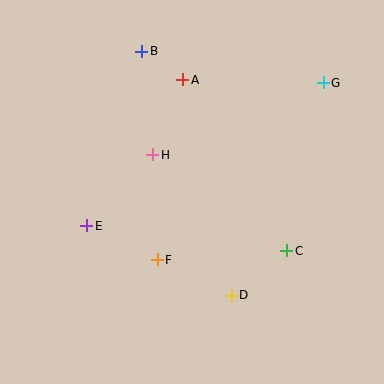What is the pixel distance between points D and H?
The distance between D and H is 161 pixels.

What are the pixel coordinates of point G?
Point G is at (323, 83).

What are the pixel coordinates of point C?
Point C is at (287, 251).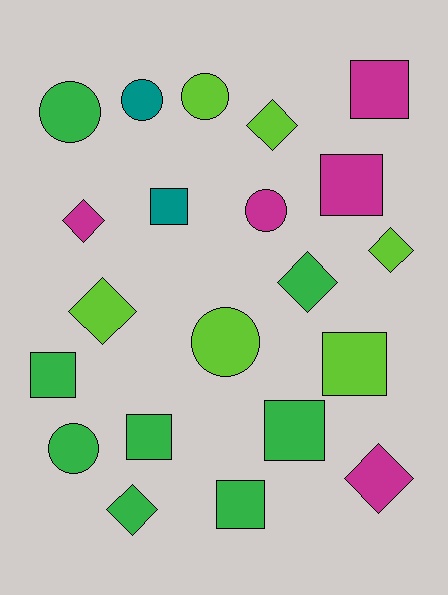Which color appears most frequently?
Green, with 8 objects.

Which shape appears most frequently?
Square, with 8 objects.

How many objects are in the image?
There are 21 objects.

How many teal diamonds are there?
There are no teal diamonds.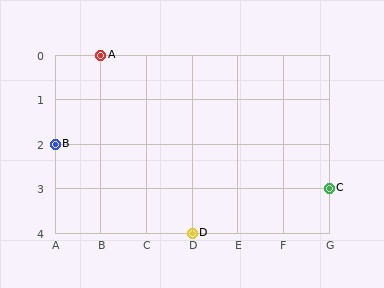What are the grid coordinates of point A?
Point A is at grid coordinates (B, 0).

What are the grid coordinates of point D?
Point D is at grid coordinates (D, 4).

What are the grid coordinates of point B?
Point B is at grid coordinates (A, 2).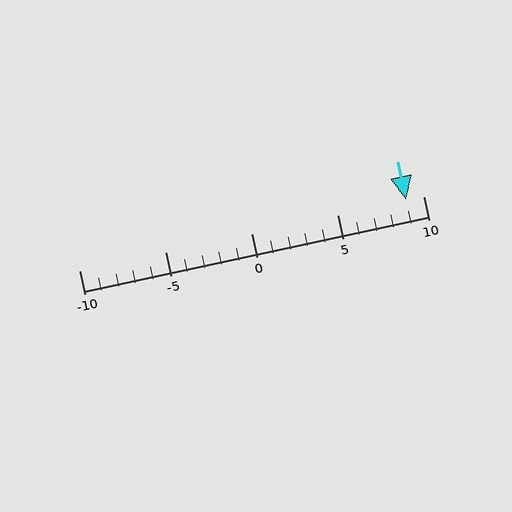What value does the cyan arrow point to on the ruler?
The cyan arrow points to approximately 9.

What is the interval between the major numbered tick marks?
The major tick marks are spaced 5 units apart.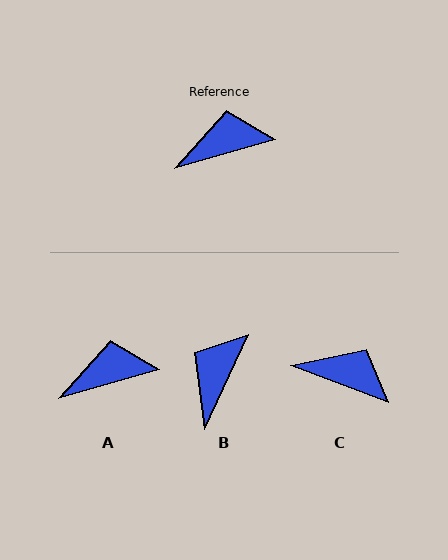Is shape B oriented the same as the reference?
No, it is off by about 49 degrees.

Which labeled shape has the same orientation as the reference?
A.